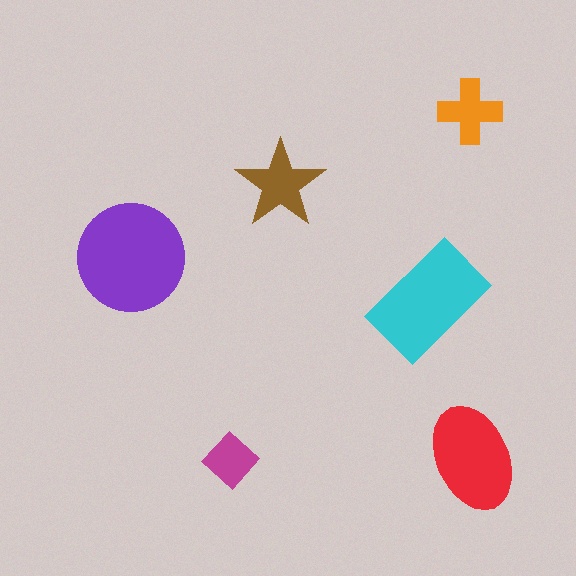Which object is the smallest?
The magenta diamond.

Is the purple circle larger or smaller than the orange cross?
Larger.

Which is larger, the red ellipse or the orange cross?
The red ellipse.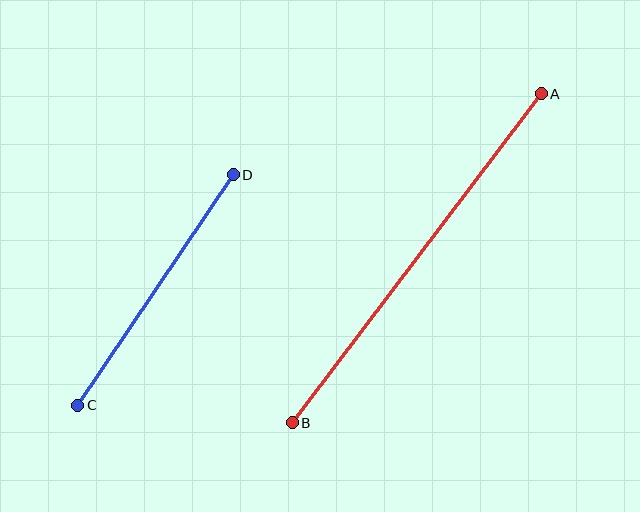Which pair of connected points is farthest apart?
Points A and B are farthest apart.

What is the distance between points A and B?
The distance is approximately 413 pixels.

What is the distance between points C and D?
The distance is approximately 278 pixels.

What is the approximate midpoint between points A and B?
The midpoint is at approximately (417, 258) pixels.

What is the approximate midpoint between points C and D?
The midpoint is at approximately (156, 290) pixels.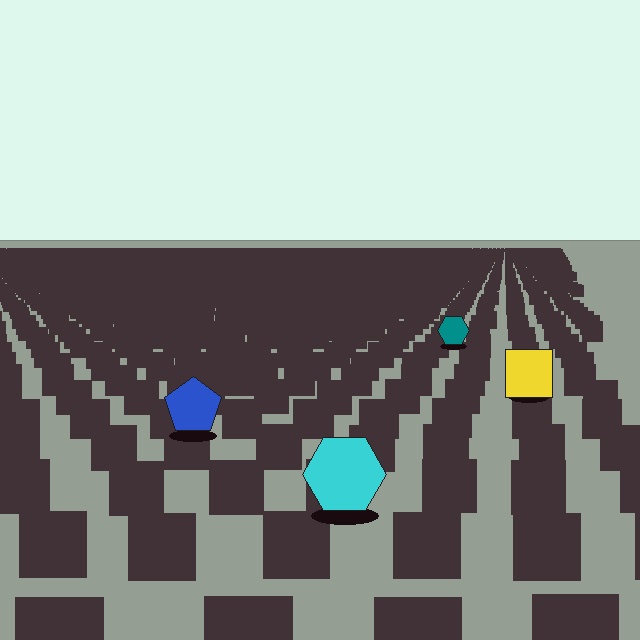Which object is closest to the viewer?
The cyan hexagon is closest. The texture marks near it are larger and more spread out.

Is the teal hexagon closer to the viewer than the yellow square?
No. The yellow square is closer — you can tell from the texture gradient: the ground texture is coarser near it.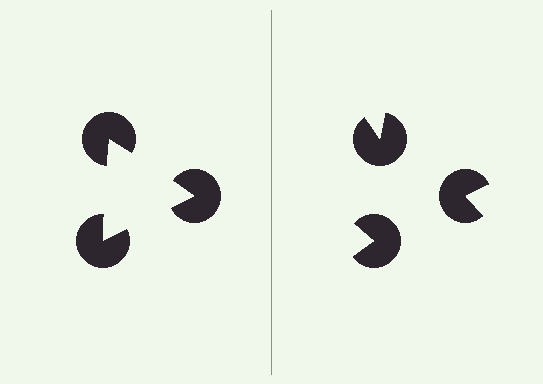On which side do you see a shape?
An illusory triangle appears on the left side. On the right side the wedge cuts are rotated, so no coherent shape forms.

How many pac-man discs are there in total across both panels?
6 — 3 on each side.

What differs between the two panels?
The pac-man discs are positioned identically on both sides; only the wedge orientations differ. On the left they align to a triangle; on the right they are misaligned.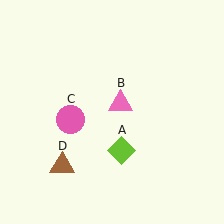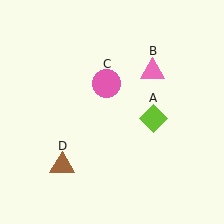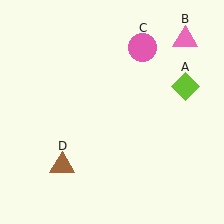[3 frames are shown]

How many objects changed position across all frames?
3 objects changed position: lime diamond (object A), pink triangle (object B), pink circle (object C).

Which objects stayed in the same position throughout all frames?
Brown triangle (object D) remained stationary.